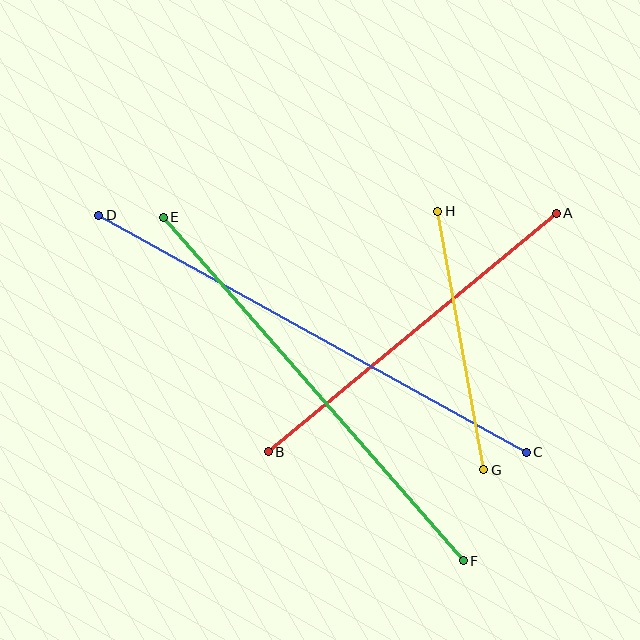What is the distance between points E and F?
The distance is approximately 456 pixels.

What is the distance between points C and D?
The distance is approximately 489 pixels.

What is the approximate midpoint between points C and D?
The midpoint is at approximately (313, 334) pixels.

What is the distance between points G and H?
The distance is approximately 262 pixels.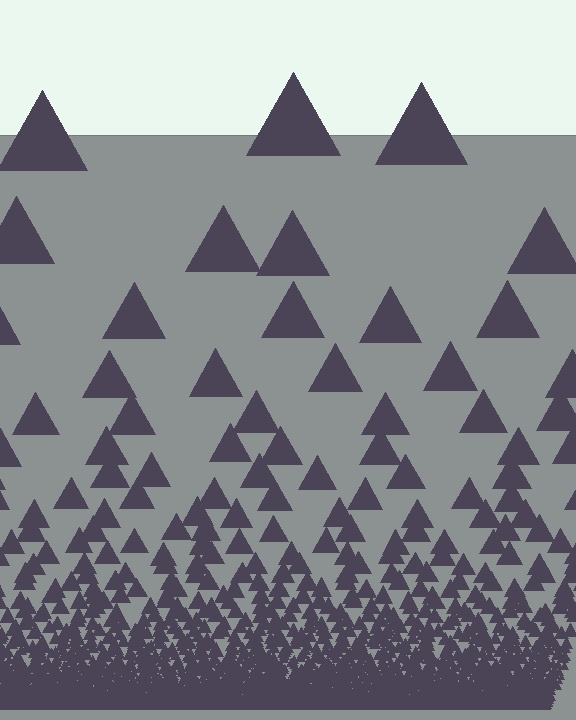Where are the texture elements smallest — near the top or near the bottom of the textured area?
Near the bottom.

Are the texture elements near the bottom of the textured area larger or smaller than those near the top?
Smaller. The gradient is inverted — elements near the bottom are smaller and denser.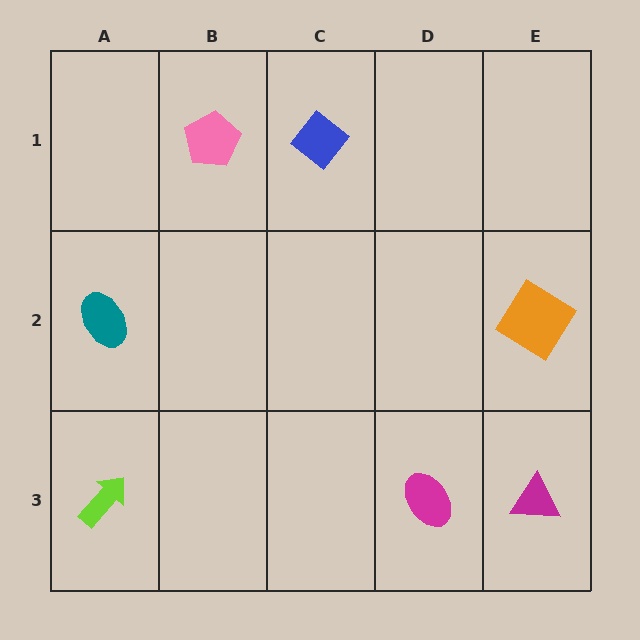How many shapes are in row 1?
2 shapes.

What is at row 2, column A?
A teal ellipse.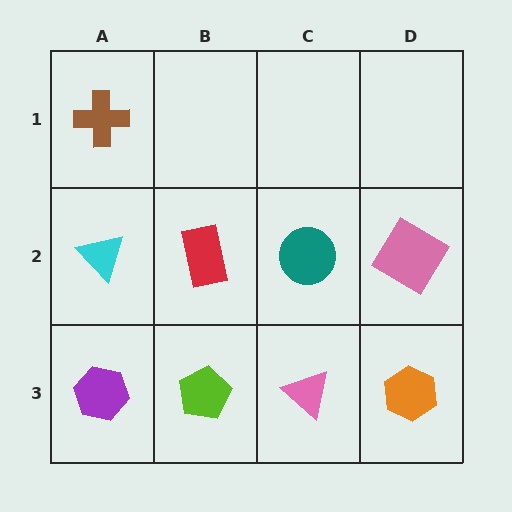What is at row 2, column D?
A pink diamond.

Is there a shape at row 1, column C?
No, that cell is empty.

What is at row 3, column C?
A pink triangle.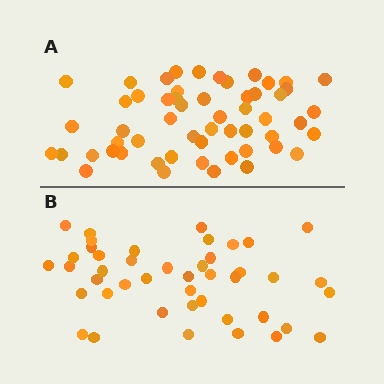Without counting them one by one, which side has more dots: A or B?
Region A (the top region) has more dots.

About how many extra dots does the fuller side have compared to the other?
Region A has roughly 12 or so more dots than region B.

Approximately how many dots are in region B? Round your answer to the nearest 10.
About 40 dots. (The exact count is 44, which rounds to 40.)